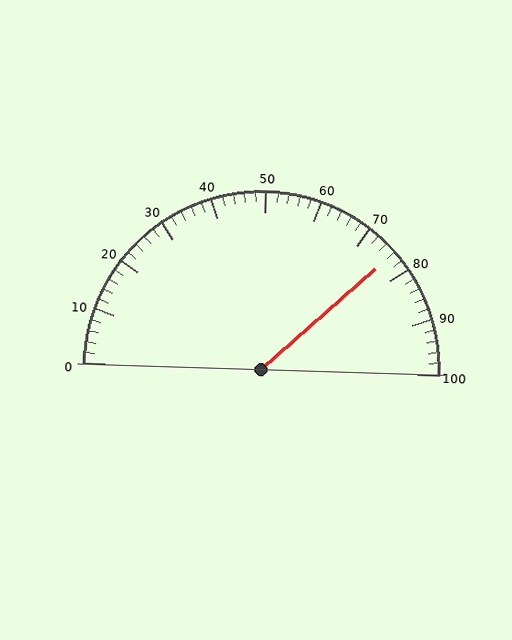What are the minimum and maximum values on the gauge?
The gauge ranges from 0 to 100.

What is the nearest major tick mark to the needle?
The nearest major tick mark is 80.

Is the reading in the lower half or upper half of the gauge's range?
The reading is in the upper half of the range (0 to 100).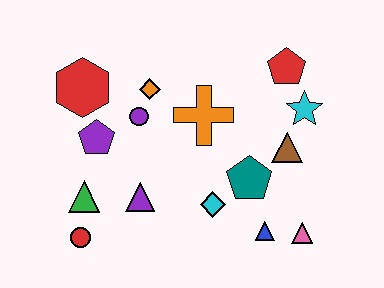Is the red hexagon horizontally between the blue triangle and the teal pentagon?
No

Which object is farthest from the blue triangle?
The red hexagon is farthest from the blue triangle.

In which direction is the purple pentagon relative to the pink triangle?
The purple pentagon is to the left of the pink triangle.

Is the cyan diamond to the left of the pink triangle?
Yes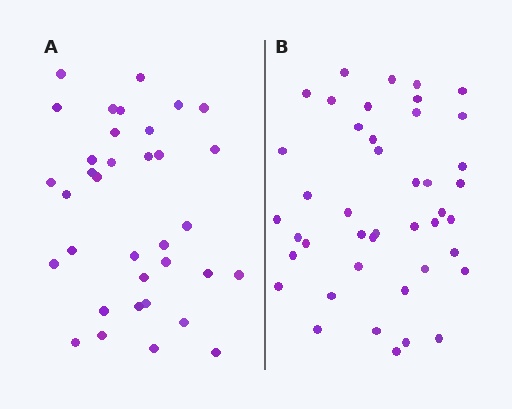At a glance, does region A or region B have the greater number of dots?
Region B (the right region) has more dots.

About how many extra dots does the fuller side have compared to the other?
Region B has roughly 8 or so more dots than region A.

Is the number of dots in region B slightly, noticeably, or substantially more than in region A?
Region B has only slightly more — the two regions are fairly close. The ratio is roughly 1.2 to 1.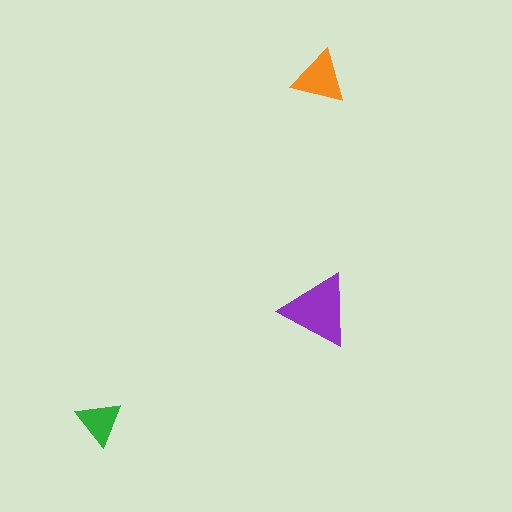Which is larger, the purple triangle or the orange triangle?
The purple one.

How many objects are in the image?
There are 3 objects in the image.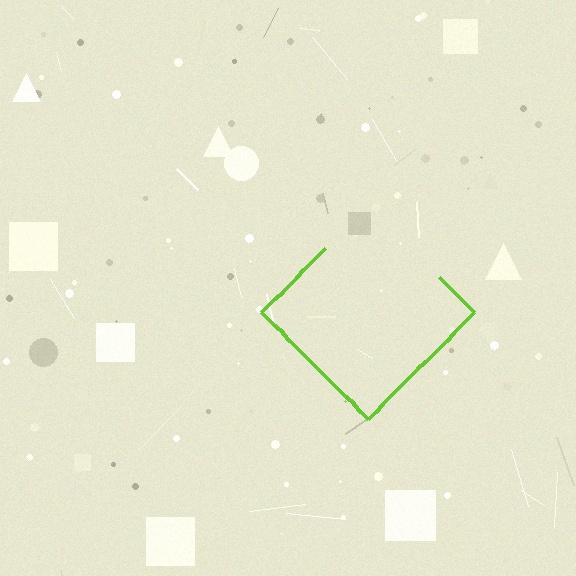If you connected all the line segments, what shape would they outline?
They would outline a diamond.